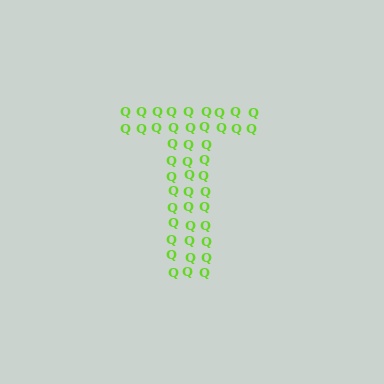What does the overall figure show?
The overall figure shows the letter T.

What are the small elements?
The small elements are letter Q's.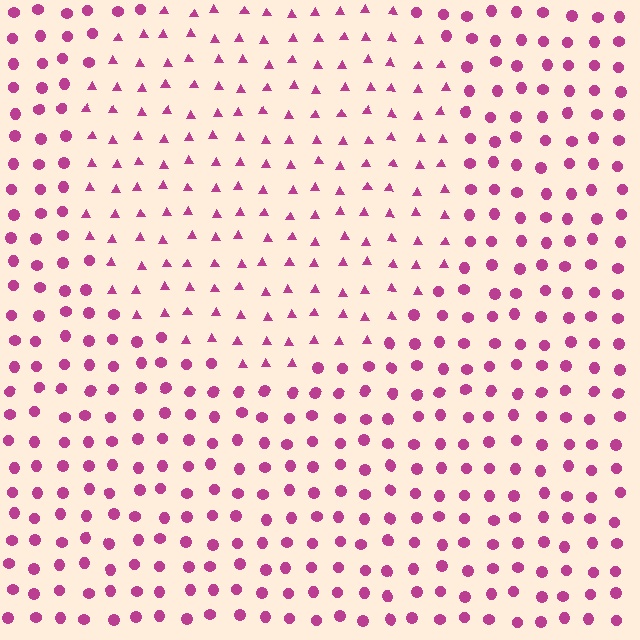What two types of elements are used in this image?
The image uses triangles inside the circle region and circles outside it.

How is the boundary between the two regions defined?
The boundary is defined by a change in element shape: triangles inside vs. circles outside. All elements share the same color and spacing.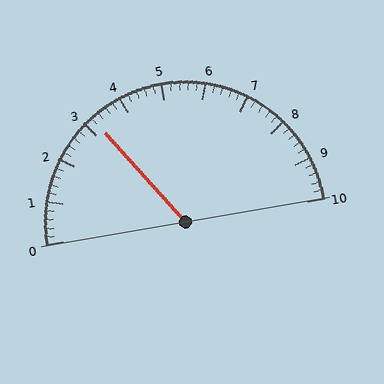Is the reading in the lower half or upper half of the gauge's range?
The reading is in the lower half of the range (0 to 10).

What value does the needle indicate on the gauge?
The needle indicates approximately 3.2.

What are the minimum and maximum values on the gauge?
The gauge ranges from 0 to 10.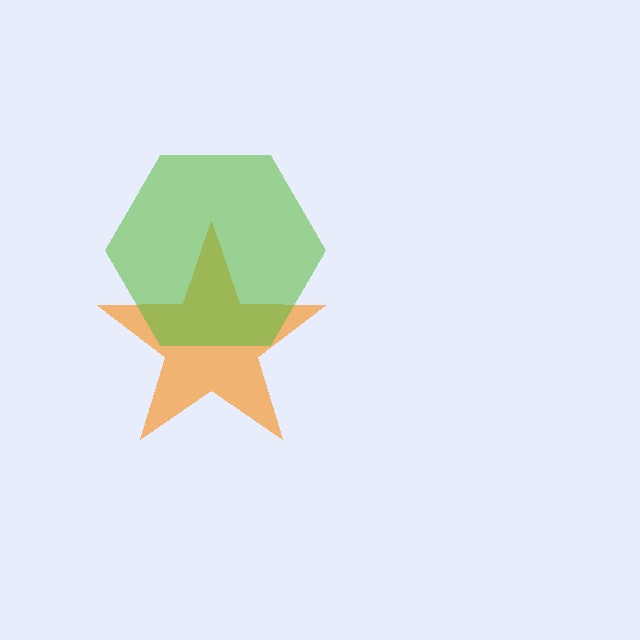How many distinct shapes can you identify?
There are 2 distinct shapes: an orange star, a lime hexagon.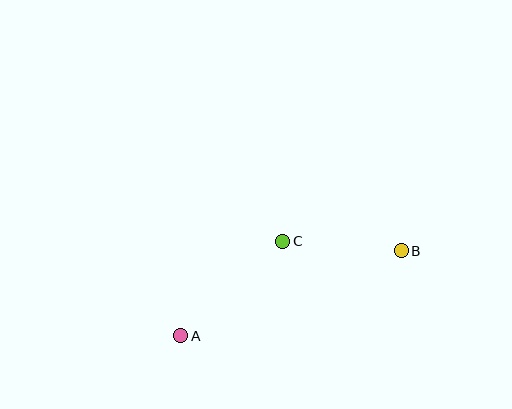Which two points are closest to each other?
Points B and C are closest to each other.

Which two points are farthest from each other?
Points A and B are farthest from each other.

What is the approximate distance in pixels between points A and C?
The distance between A and C is approximately 139 pixels.